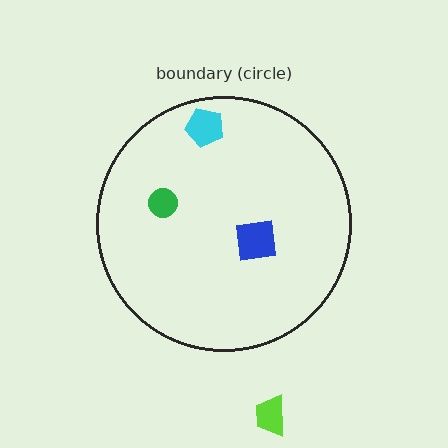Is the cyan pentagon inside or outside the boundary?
Inside.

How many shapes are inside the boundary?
3 inside, 1 outside.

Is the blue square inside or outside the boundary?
Inside.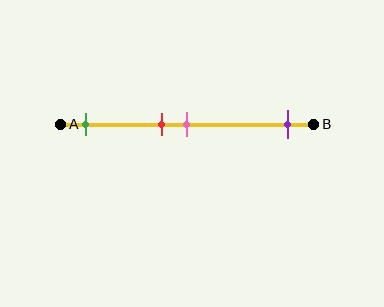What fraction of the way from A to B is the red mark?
The red mark is approximately 40% (0.4) of the way from A to B.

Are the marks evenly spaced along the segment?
No, the marks are not evenly spaced.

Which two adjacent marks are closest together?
The red and pink marks are the closest adjacent pair.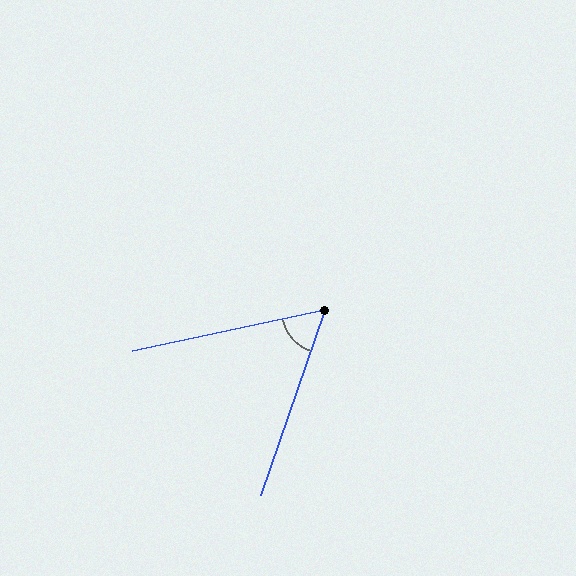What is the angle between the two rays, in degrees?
Approximately 59 degrees.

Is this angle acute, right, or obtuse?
It is acute.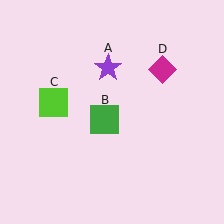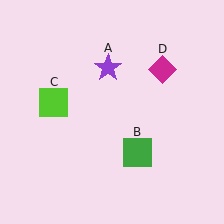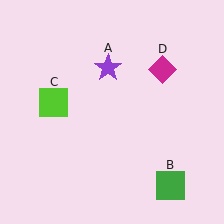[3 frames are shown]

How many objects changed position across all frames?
1 object changed position: green square (object B).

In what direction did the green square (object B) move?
The green square (object B) moved down and to the right.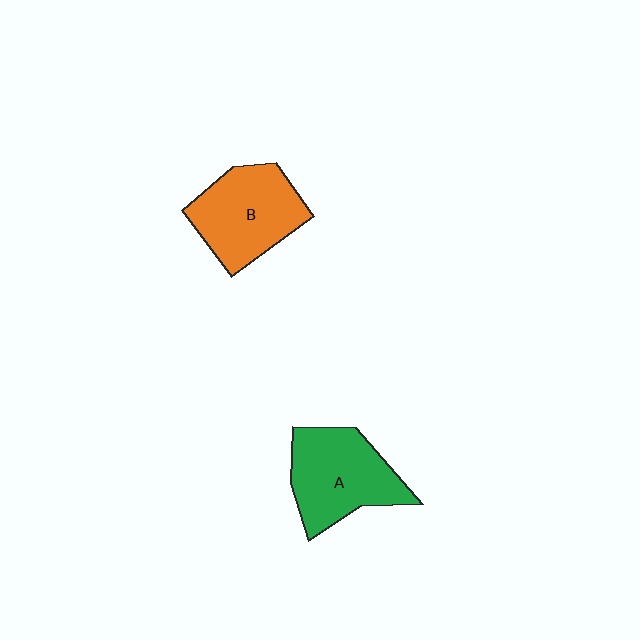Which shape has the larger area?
Shape A (green).